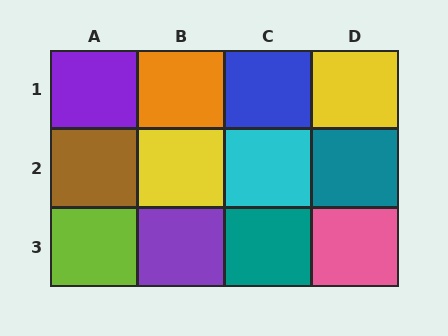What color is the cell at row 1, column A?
Purple.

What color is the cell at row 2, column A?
Brown.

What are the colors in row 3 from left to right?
Lime, purple, teal, pink.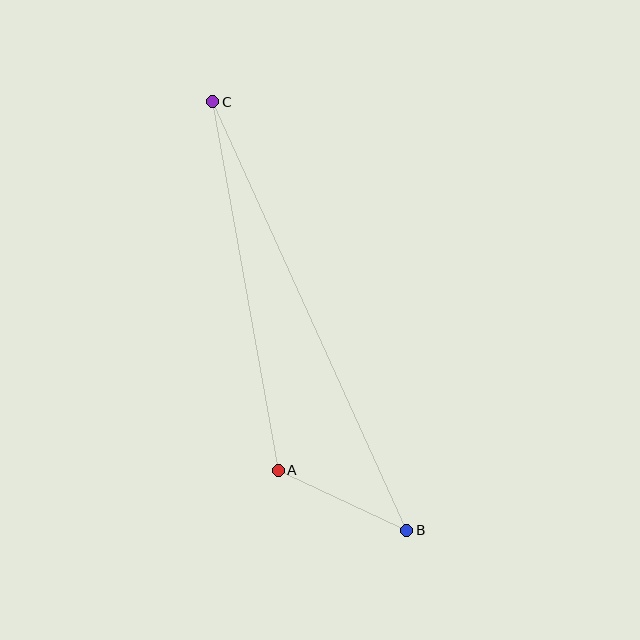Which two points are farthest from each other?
Points B and C are farthest from each other.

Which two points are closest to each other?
Points A and B are closest to each other.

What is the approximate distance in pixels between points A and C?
The distance between A and C is approximately 375 pixels.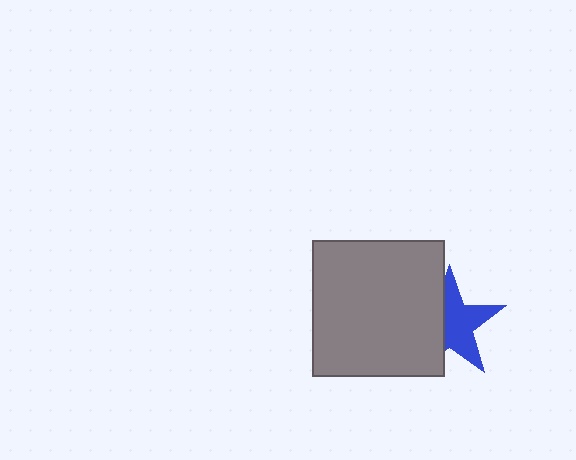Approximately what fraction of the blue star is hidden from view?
Roughly 42% of the blue star is hidden behind the gray rectangle.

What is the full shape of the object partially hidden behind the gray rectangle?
The partially hidden object is a blue star.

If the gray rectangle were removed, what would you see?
You would see the complete blue star.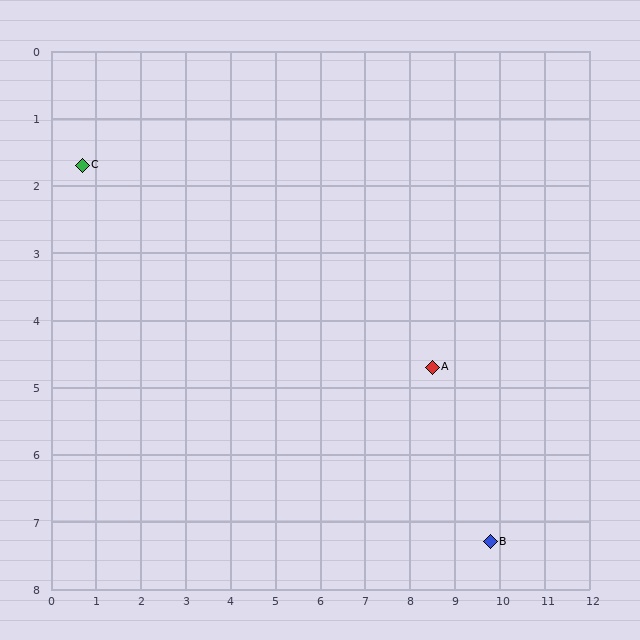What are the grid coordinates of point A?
Point A is at approximately (8.5, 4.7).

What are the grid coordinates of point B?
Point B is at approximately (9.8, 7.3).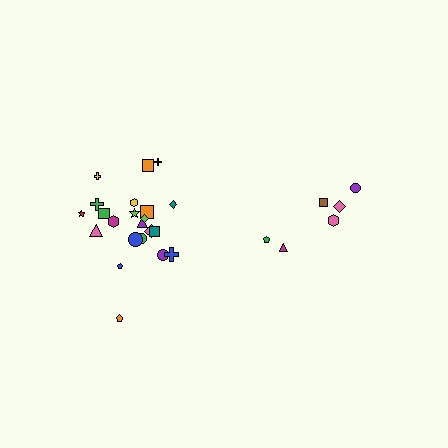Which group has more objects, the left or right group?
The left group.